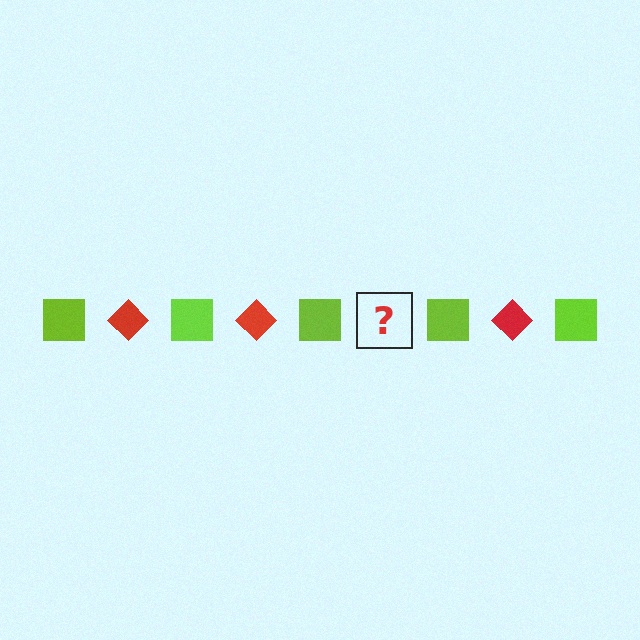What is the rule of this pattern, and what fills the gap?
The rule is that the pattern alternates between lime square and red diamond. The gap should be filled with a red diamond.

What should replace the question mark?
The question mark should be replaced with a red diamond.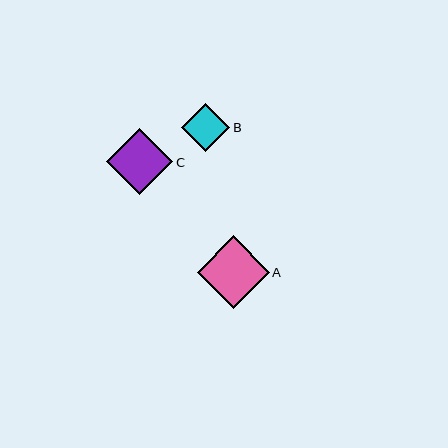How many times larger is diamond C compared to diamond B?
Diamond C is approximately 1.4 times the size of diamond B.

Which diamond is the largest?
Diamond A is the largest with a size of approximately 72 pixels.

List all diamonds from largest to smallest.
From largest to smallest: A, C, B.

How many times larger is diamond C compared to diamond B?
Diamond C is approximately 1.4 times the size of diamond B.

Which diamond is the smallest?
Diamond B is the smallest with a size of approximately 48 pixels.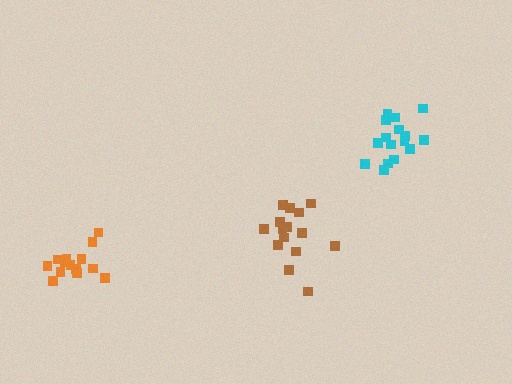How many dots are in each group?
Group 1: 14 dots, Group 2: 16 dots, Group 3: 15 dots (45 total).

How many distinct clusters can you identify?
There are 3 distinct clusters.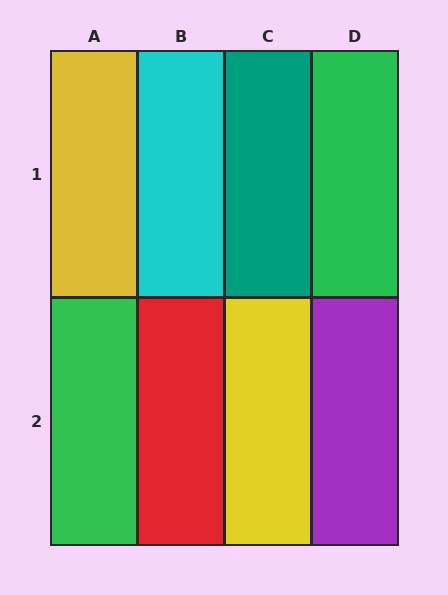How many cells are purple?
1 cell is purple.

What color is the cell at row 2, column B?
Red.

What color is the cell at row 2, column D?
Purple.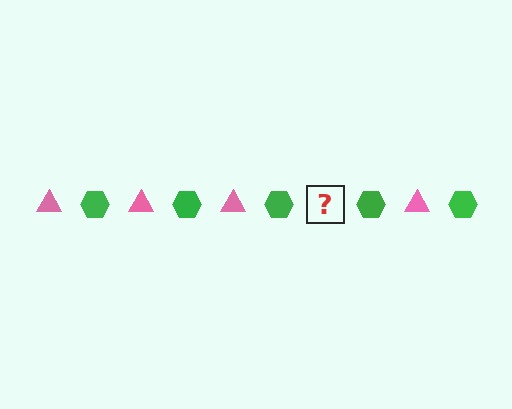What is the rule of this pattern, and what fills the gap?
The rule is that the pattern alternates between pink triangle and green hexagon. The gap should be filled with a pink triangle.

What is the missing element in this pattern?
The missing element is a pink triangle.